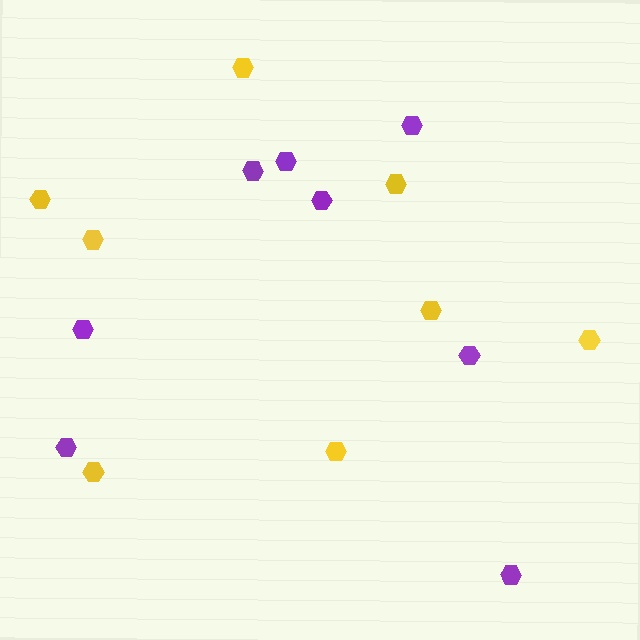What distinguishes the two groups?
There are 2 groups: one group of purple hexagons (8) and one group of yellow hexagons (8).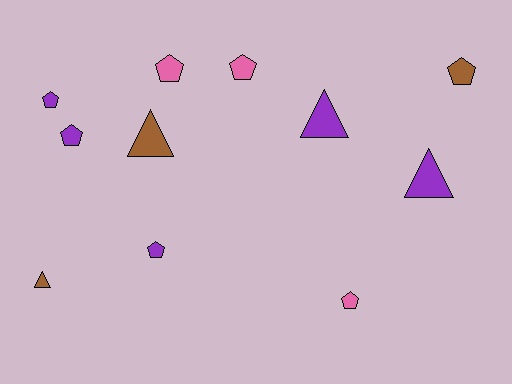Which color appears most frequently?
Purple, with 5 objects.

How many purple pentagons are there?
There are 3 purple pentagons.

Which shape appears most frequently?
Pentagon, with 7 objects.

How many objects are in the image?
There are 11 objects.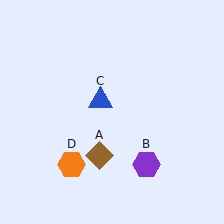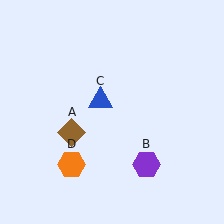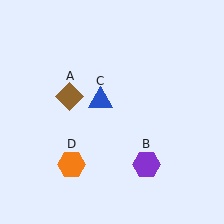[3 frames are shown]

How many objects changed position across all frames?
1 object changed position: brown diamond (object A).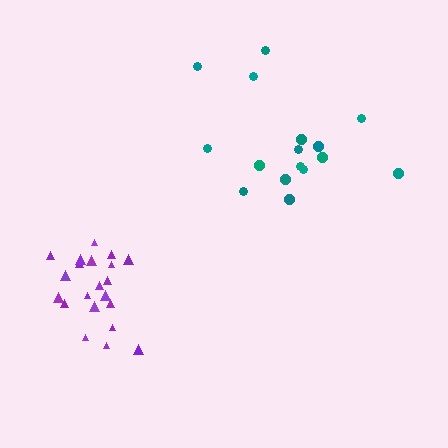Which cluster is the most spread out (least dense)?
Teal.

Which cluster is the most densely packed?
Purple.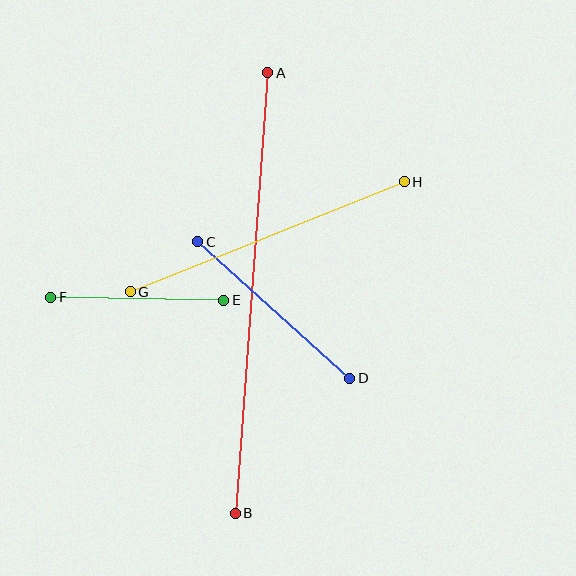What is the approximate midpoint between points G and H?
The midpoint is at approximately (267, 237) pixels.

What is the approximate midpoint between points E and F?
The midpoint is at approximately (137, 299) pixels.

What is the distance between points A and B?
The distance is approximately 442 pixels.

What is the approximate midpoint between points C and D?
The midpoint is at approximately (274, 310) pixels.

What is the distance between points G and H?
The distance is approximately 295 pixels.